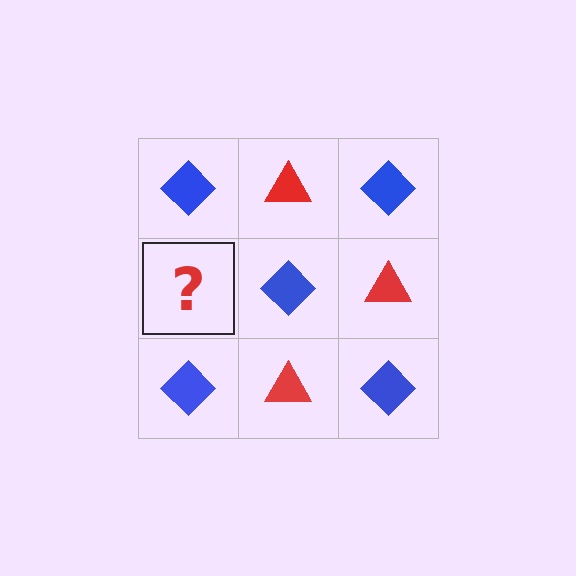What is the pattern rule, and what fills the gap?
The rule is that it alternates blue diamond and red triangle in a checkerboard pattern. The gap should be filled with a red triangle.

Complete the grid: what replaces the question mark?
The question mark should be replaced with a red triangle.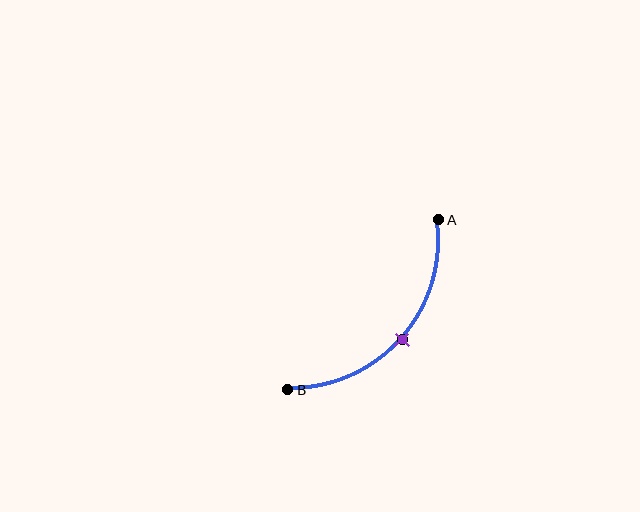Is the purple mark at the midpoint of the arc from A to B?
Yes. The purple mark lies on the arc at equal arc-length from both A and B — it is the arc midpoint.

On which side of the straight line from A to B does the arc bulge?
The arc bulges below and to the right of the straight line connecting A and B.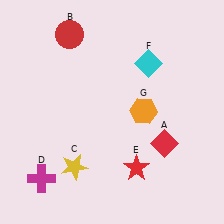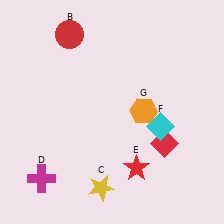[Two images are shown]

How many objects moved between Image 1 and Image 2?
2 objects moved between the two images.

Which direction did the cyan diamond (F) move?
The cyan diamond (F) moved down.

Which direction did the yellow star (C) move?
The yellow star (C) moved right.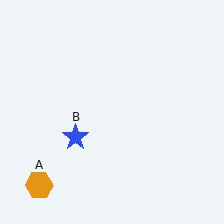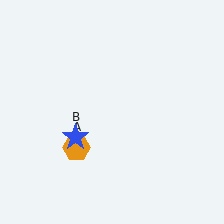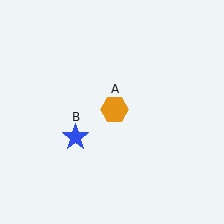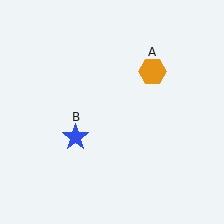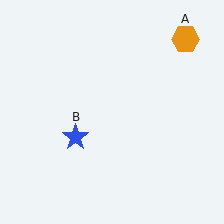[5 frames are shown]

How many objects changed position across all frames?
1 object changed position: orange hexagon (object A).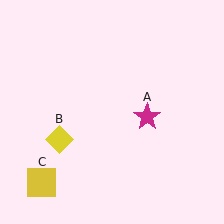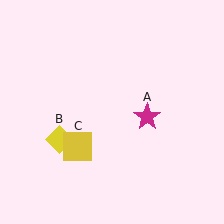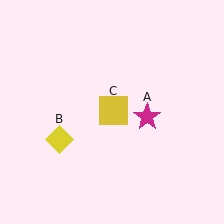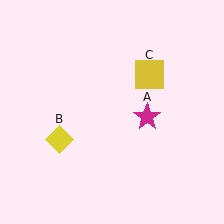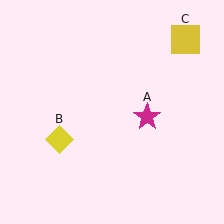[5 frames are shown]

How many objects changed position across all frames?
1 object changed position: yellow square (object C).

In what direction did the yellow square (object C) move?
The yellow square (object C) moved up and to the right.